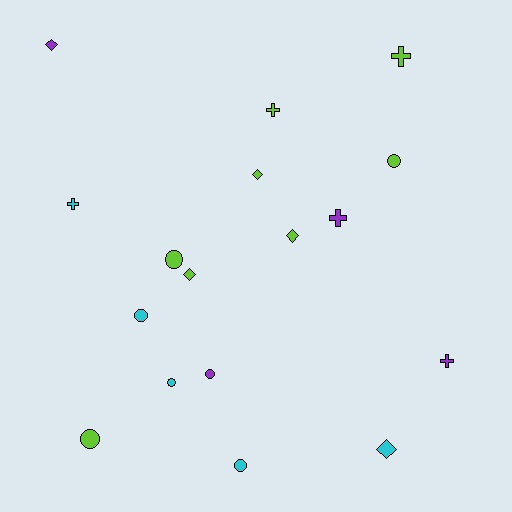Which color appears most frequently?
Lime, with 8 objects.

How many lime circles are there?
There are 3 lime circles.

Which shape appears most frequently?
Circle, with 7 objects.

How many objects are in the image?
There are 17 objects.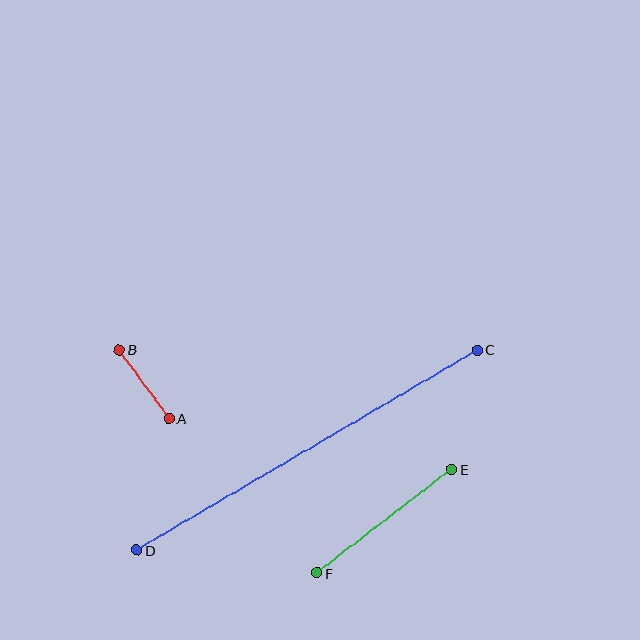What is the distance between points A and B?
The distance is approximately 85 pixels.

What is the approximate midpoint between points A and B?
The midpoint is at approximately (144, 384) pixels.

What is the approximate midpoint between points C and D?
The midpoint is at approximately (307, 450) pixels.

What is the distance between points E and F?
The distance is approximately 170 pixels.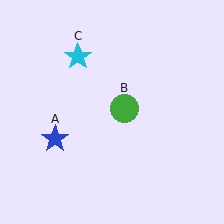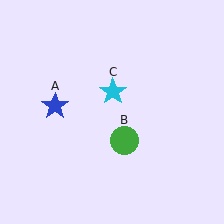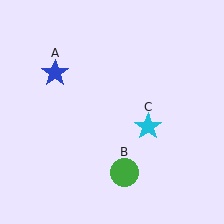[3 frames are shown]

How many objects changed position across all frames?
3 objects changed position: blue star (object A), green circle (object B), cyan star (object C).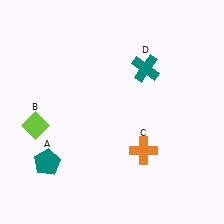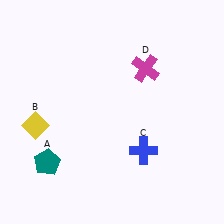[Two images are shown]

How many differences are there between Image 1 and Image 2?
There are 3 differences between the two images.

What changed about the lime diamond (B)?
In Image 1, B is lime. In Image 2, it changed to yellow.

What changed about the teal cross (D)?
In Image 1, D is teal. In Image 2, it changed to magenta.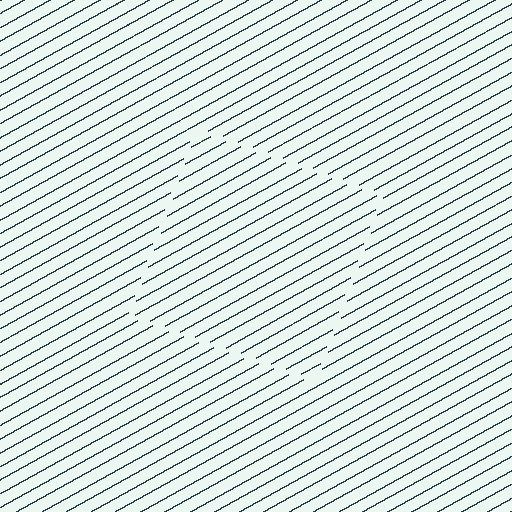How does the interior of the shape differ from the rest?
The interior of the shape contains the same grating, shifted by half a period — the contour is defined by the phase discontinuity where line-ends from the inner and outer gratings abut.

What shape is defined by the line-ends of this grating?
An illusory square. The interior of the shape contains the same grating, shifted by half a period — the contour is defined by the phase discontinuity where line-ends from the inner and outer gratings abut.